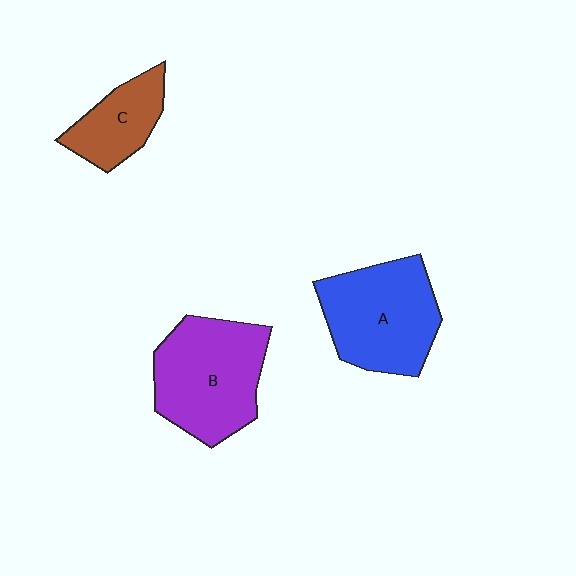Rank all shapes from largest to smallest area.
From largest to smallest: B (purple), A (blue), C (brown).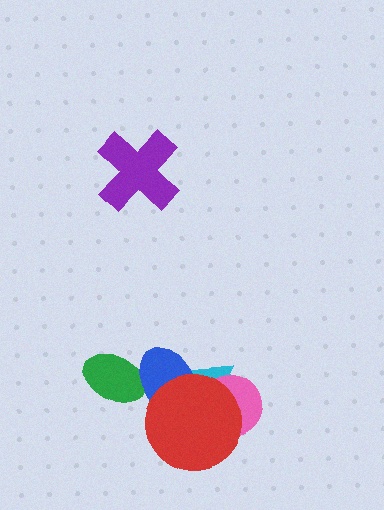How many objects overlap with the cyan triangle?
3 objects overlap with the cyan triangle.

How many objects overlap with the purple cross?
0 objects overlap with the purple cross.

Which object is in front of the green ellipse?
The blue ellipse is in front of the green ellipse.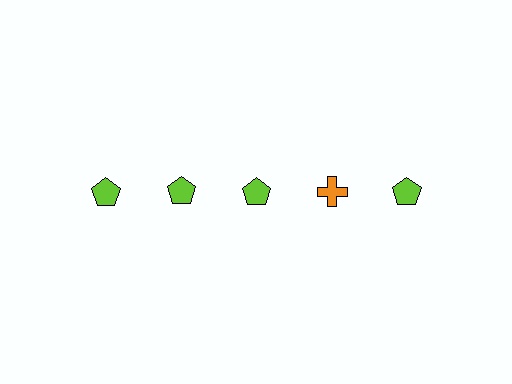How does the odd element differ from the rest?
It differs in both color (orange instead of lime) and shape (cross instead of pentagon).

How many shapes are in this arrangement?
There are 5 shapes arranged in a grid pattern.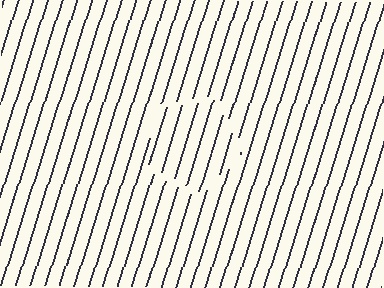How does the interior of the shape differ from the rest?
The interior of the shape contains the same grating, shifted by half a period — the contour is defined by the phase discontinuity where line-ends from the inner and outer gratings abut.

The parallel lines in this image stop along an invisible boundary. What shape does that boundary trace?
An illusory pentagon. The interior of the shape contains the same grating, shifted by half a period — the contour is defined by the phase discontinuity where line-ends from the inner and outer gratings abut.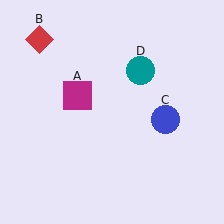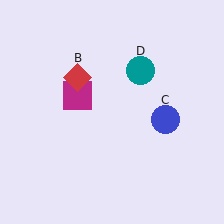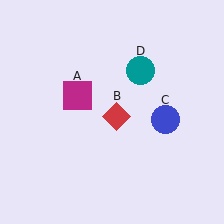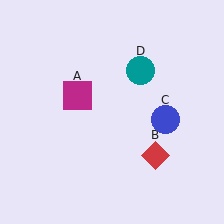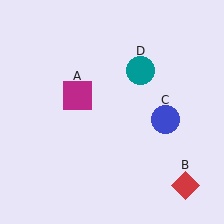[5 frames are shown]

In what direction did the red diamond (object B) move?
The red diamond (object B) moved down and to the right.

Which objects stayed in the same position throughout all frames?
Magenta square (object A) and blue circle (object C) and teal circle (object D) remained stationary.